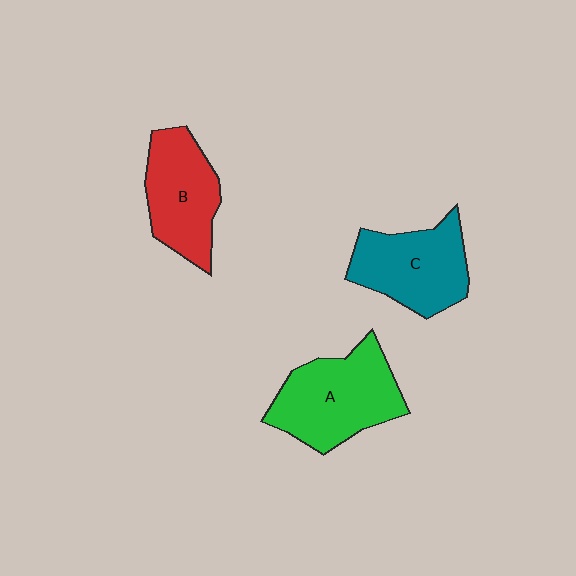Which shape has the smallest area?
Shape B (red).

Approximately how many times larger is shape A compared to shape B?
Approximately 1.2 times.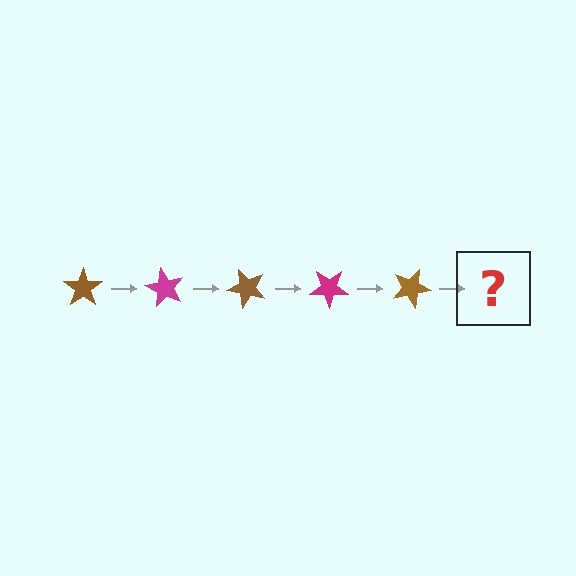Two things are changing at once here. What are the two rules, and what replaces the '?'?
The two rules are that it rotates 60 degrees each step and the color cycles through brown and magenta. The '?' should be a magenta star, rotated 300 degrees from the start.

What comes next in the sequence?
The next element should be a magenta star, rotated 300 degrees from the start.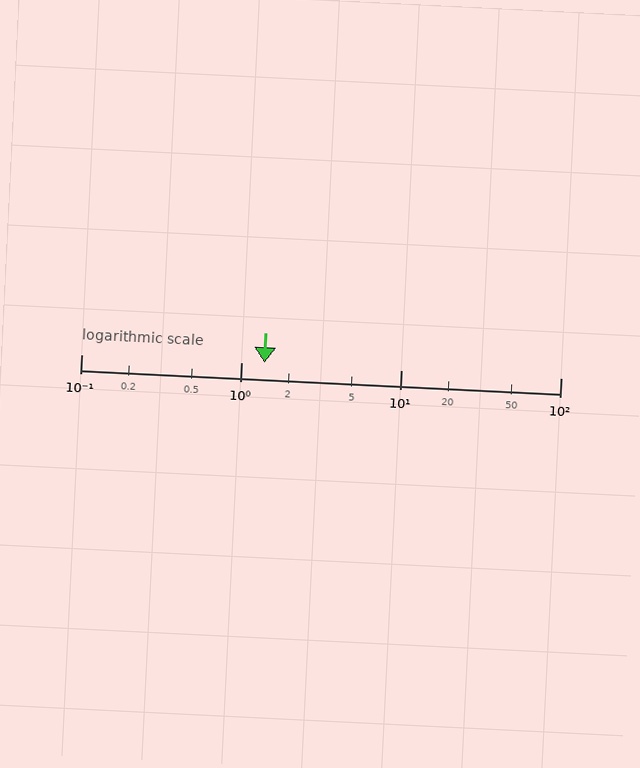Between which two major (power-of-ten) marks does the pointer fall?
The pointer is between 1 and 10.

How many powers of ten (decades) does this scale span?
The scale spans 3 decades, from 0.1 to 100.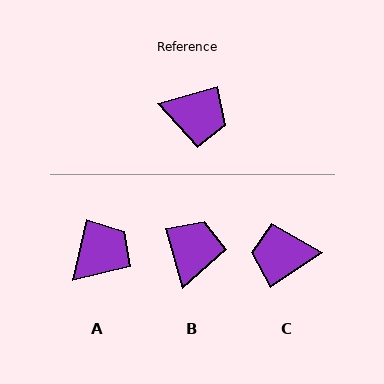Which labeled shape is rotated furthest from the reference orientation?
C, about 162 degrees away.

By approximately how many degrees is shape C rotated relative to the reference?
Approximately 162 degrees clockwise.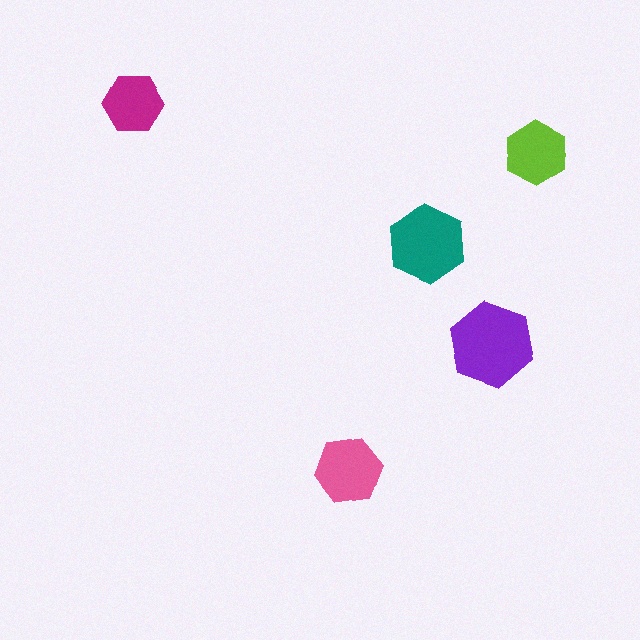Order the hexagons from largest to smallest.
the purple one, the teal one, the pink one, the lime one, the magenta one.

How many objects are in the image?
There are 5 objects in the image.